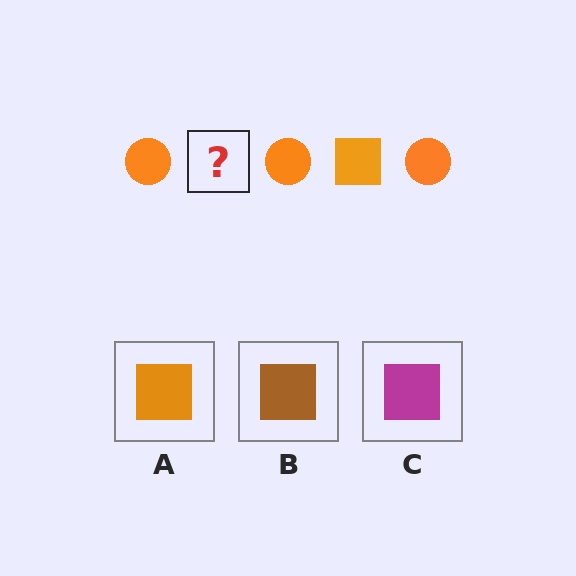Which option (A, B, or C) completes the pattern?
A.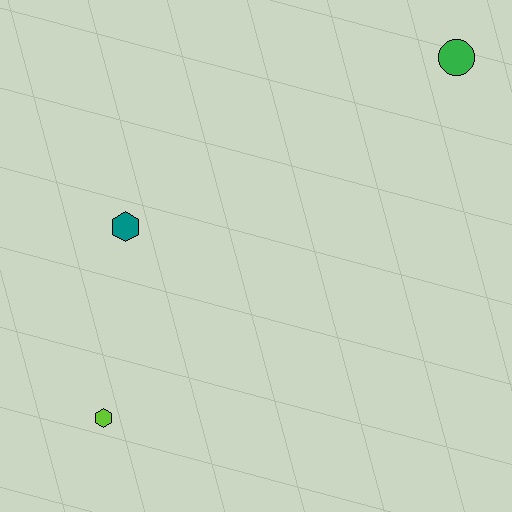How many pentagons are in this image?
There are no pentagons.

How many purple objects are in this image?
There are no purple objects.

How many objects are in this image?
There are 3 objects.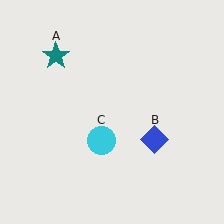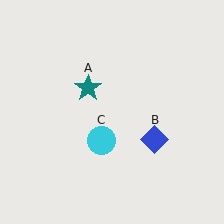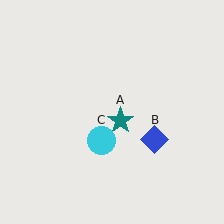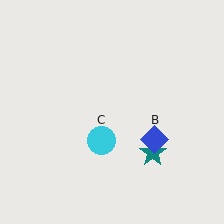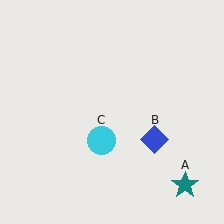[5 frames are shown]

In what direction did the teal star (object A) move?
The teal star (object A) moved down and to the right.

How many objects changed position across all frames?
1 object changed position: teal star (object A).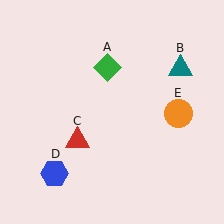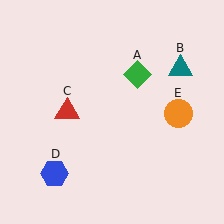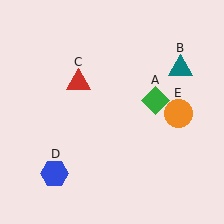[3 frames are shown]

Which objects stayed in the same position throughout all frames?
Teal triangle (object B) and blue hexagon (object D) and orange circle (object E) remained stationary.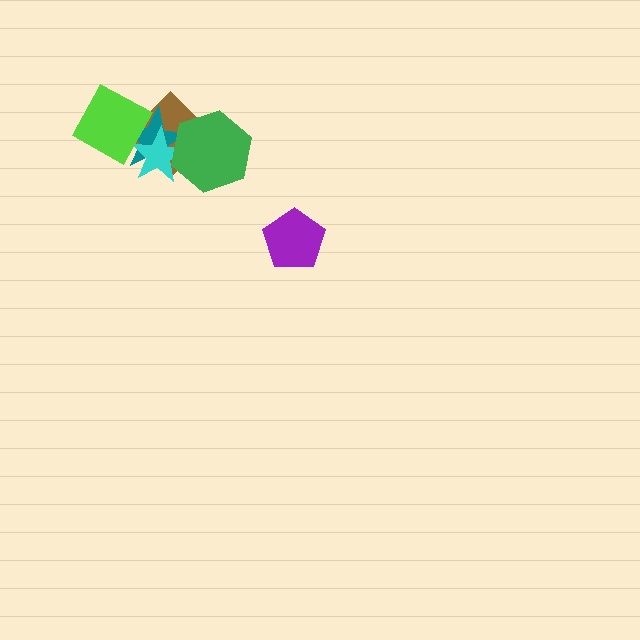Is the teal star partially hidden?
Yes, it is partially covered by another shape.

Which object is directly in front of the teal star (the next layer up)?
The cyan star is directly in front of the teal star.